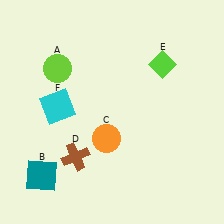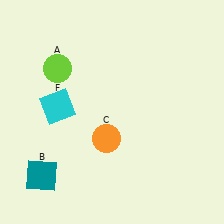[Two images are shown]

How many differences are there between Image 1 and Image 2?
There are 2 differences between the two images.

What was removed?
The brown cross (D), the lime diamond (E) were removed in Image 2.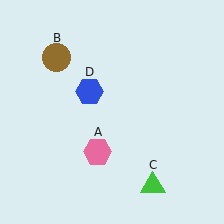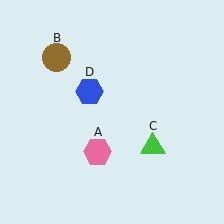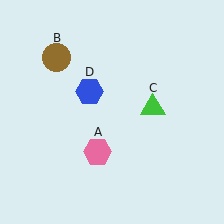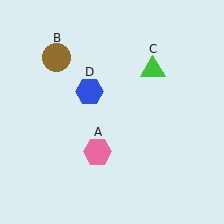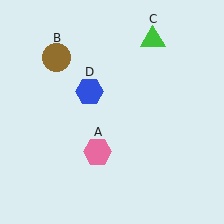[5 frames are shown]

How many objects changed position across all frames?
1 object changed position: green triangle (object C).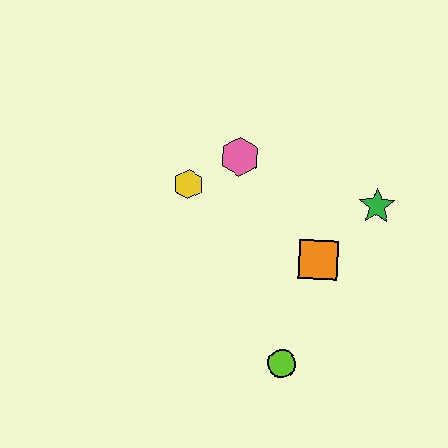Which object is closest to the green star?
The orange square is closest to the green star.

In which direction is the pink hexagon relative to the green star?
The pink hexagon is to the left of the green star.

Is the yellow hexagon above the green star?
Yes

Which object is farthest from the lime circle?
The pink hexagon is farthest from the lime circle.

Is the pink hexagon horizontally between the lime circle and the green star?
No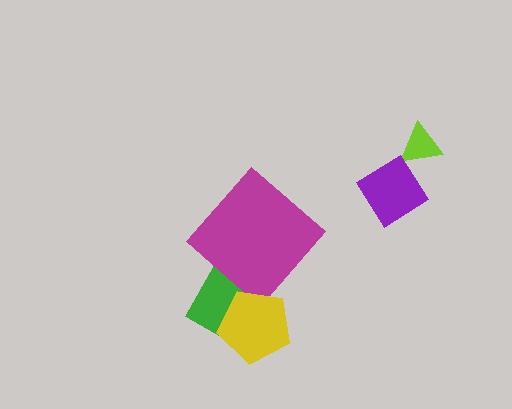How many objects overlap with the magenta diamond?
0 objects overlap with the magenta diamond.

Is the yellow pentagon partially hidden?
No, no other shape covers it.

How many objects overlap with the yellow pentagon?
1 object overlaps with the yellow pentagon.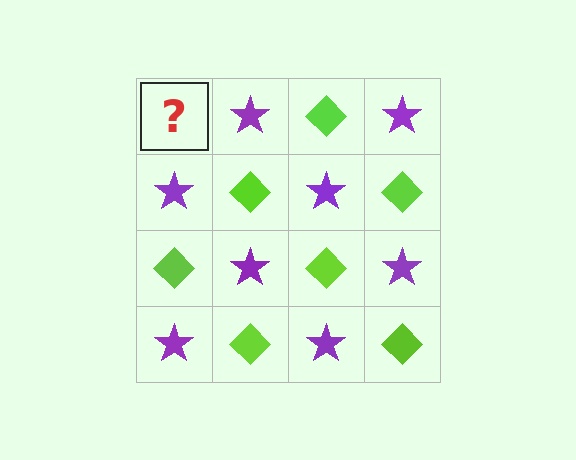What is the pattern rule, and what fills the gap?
The rule is that it alternates lime diamond and purple star in a checkerboard pattern. The gap should be filled with a lime diamond.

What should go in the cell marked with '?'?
The missing cell should contain a lime diamond.